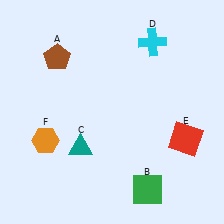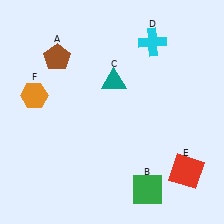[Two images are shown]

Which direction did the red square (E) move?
The red square (E) moved down.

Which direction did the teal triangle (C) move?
The teal triangle (C) moved up.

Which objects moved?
The objects that moved are: the teal triangle (C), the red square (E), the orange hexagon (F).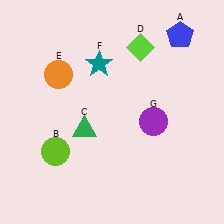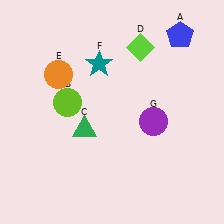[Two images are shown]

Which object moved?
The lime circle (B) moved up.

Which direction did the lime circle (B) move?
The lime circle (B) moved up.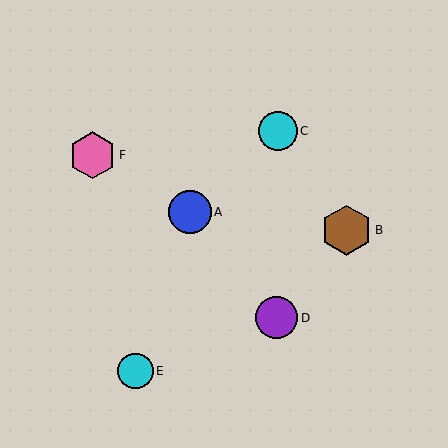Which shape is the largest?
The brown hexagon (labeled B) is the largest.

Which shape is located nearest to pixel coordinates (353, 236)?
The brown hexagon (labeled B) at (347, 230) is nearest to that location.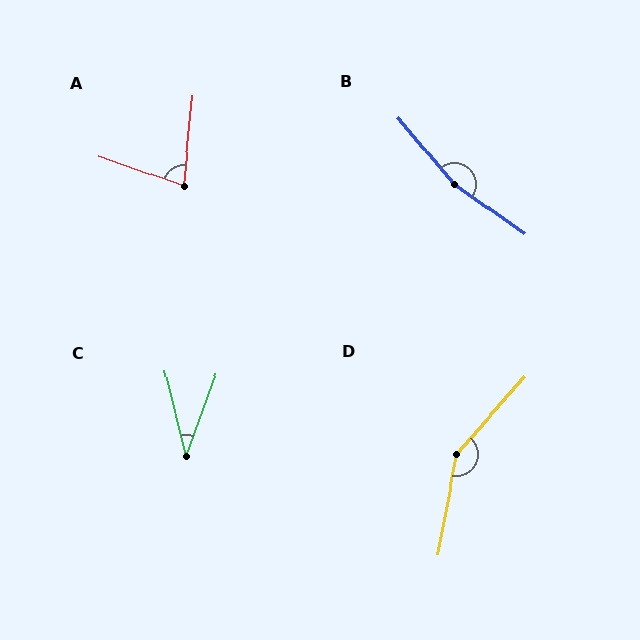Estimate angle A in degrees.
Approximately 77 degrees.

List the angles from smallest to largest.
C (34°), A (77°), D (149°), B (166°).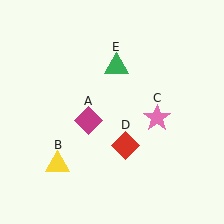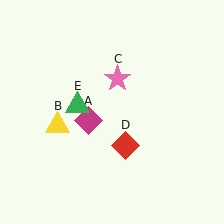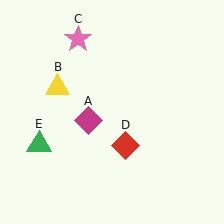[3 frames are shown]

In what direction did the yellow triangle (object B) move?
The yellow triangle (object B) moved up.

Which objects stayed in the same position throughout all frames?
Magenta diamond (object A) and red diamond (object D) remained stationary.